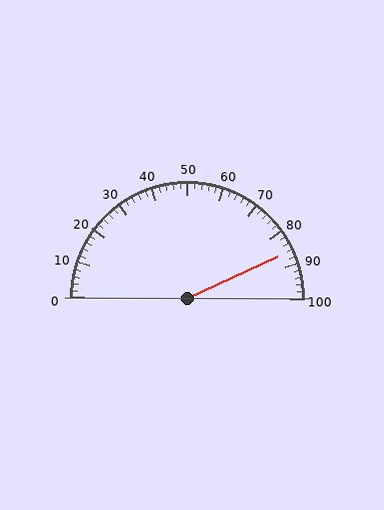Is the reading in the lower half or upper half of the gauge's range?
The reading is in the upper half of the range (0 to 100).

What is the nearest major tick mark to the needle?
The nearest major tick mark is 90.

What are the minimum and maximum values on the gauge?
The gauge ranges from 0 to 100.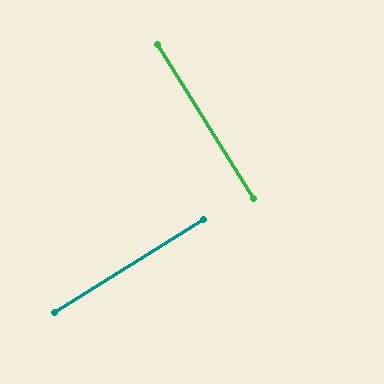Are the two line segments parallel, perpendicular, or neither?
Perpendicular — they meet at approximately 90°.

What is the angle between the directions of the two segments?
Approximately 90 degrees.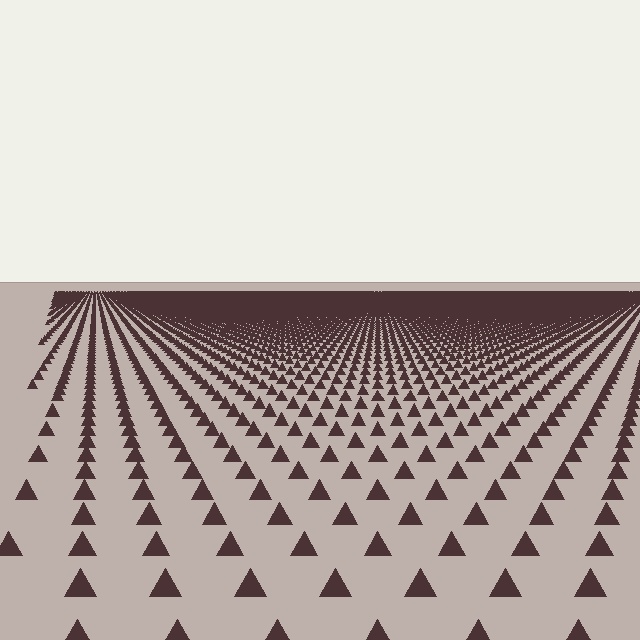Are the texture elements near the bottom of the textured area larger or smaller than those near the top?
Larger. Near the bottom, elements are closer to the viewer and appear at a bigger on-screen size.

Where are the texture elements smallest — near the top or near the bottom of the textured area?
Near the top.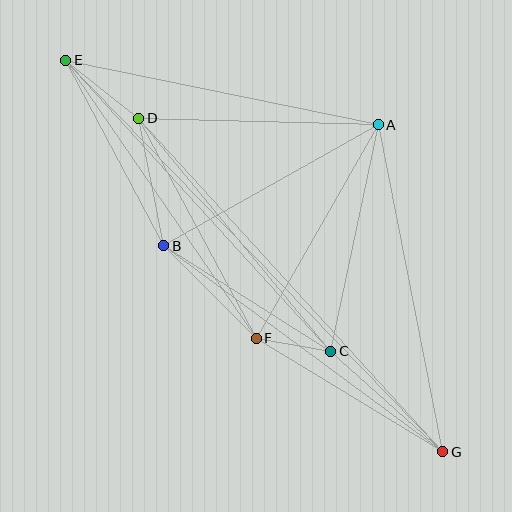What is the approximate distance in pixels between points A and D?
The distance between A and D is approximately 240 pixels.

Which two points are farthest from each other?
Points E and G are farthest from each other.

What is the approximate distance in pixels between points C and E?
The distance between C and E is approximately 394 pixels.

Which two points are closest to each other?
Points C and F are closest to each other.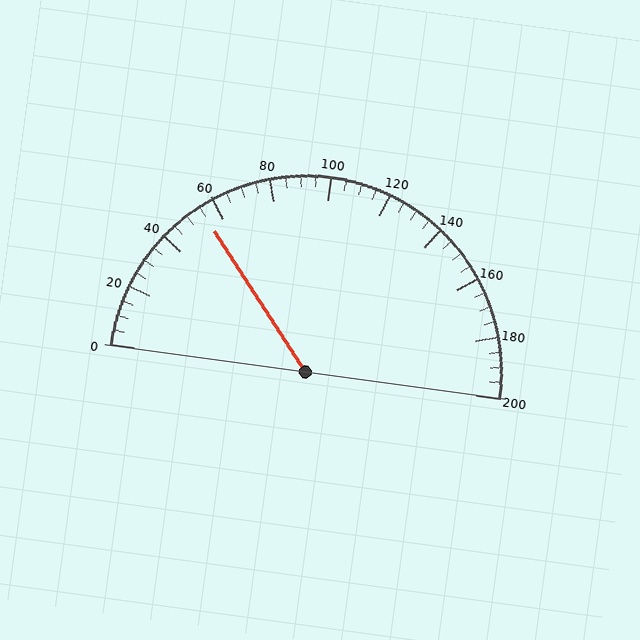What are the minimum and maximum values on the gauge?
The gauge ranges from 0 to 200.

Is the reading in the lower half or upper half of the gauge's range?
The reading is in the lower half of the range (0 to 200).